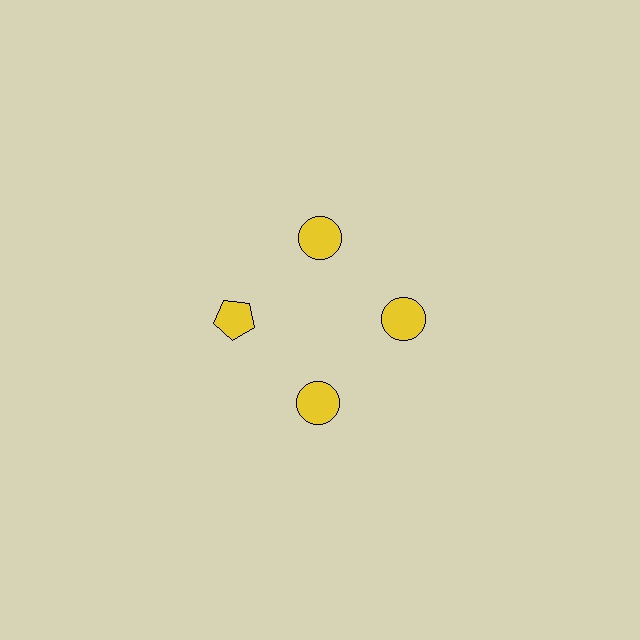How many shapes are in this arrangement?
There are 4 shapes arranged in a ring pattern.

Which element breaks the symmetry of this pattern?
The yellow pentagon at roughly the 9 o'clock position breaks the symmetry. All other shapes are yellow circles.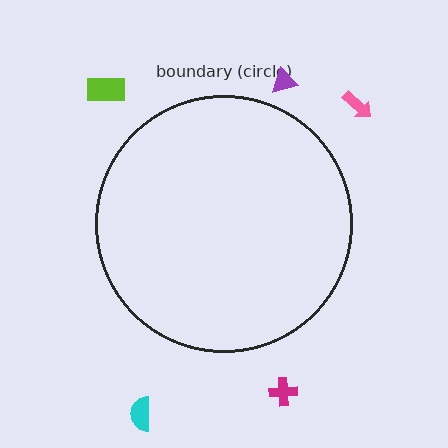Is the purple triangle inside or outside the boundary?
Outside.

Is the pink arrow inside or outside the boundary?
Outside.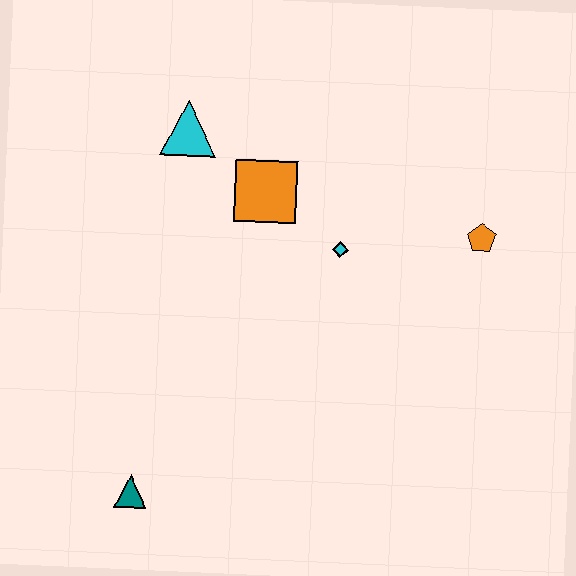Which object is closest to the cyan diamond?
The orange square is closest to the cyan diamond.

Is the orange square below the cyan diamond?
No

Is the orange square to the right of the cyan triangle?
Yes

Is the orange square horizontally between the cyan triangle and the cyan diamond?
Yes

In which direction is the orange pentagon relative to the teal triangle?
The orange pentagon is to the right of the teal triangle.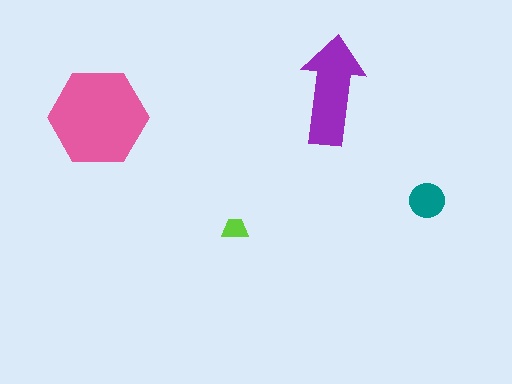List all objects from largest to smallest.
The pink hexagon, the purple arrow, the teal circle, the lime trapezoid.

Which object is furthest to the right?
The teal circle is rightmost.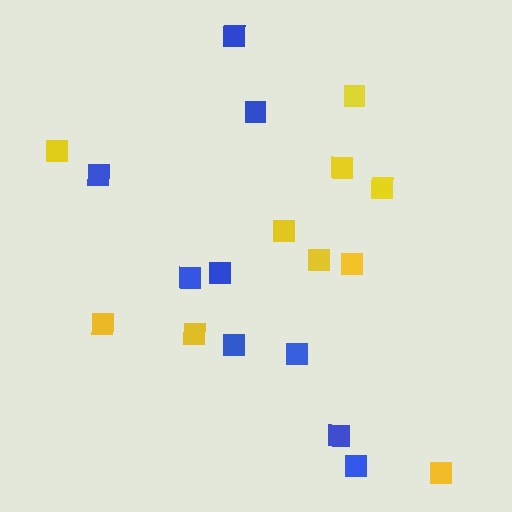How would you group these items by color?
There are 2 groups: one group of yellow squares (10) and one group of blue squares (9).